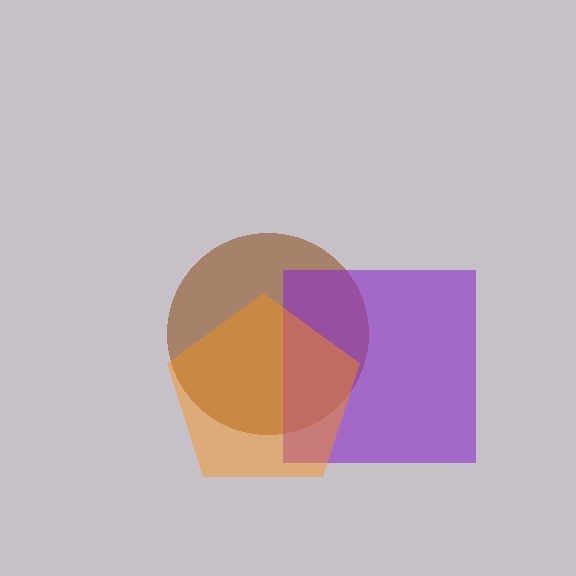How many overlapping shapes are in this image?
There are 3 overlapping shapes in the image.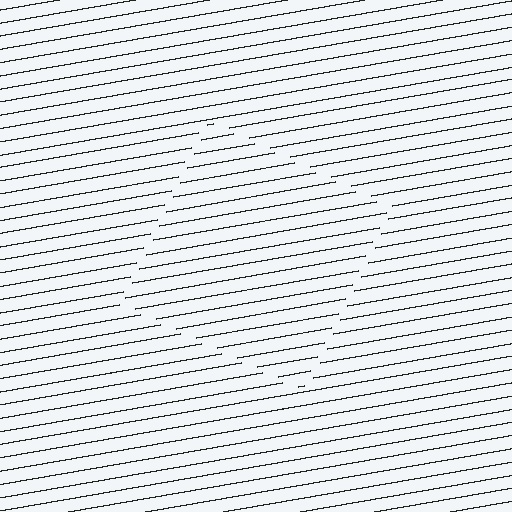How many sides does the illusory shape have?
4 sides — the line-ends trace a square.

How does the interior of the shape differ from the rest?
The interior of the shape contains the same grating, shifted by half a period — the contour is defined by the phase discontinuity where line-ends from the inner and outer gratings abut.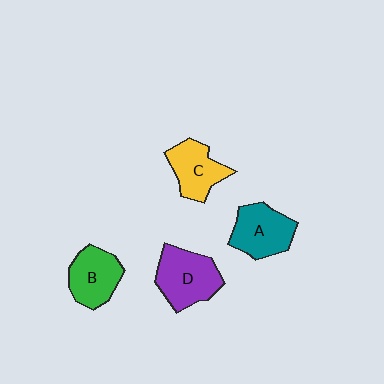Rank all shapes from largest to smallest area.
From largest to smallest: D (purple), A (teal), B (green), C (yellow).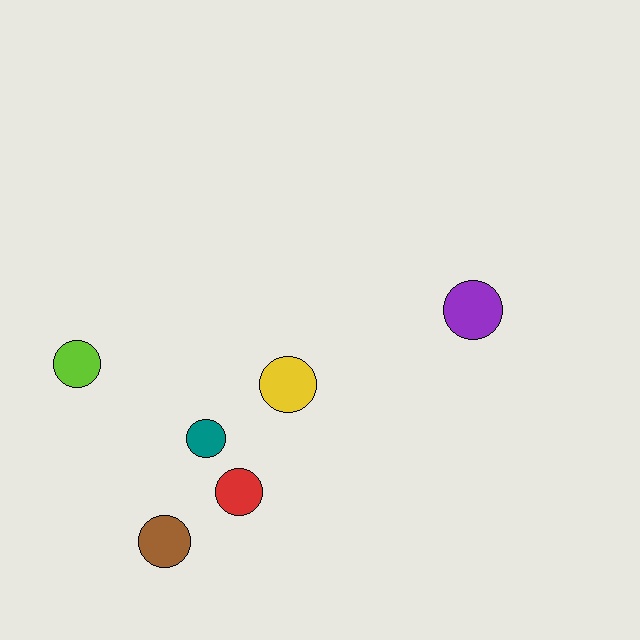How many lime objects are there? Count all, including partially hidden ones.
There is 1 lime object.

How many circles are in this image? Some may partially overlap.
There are 6 circles.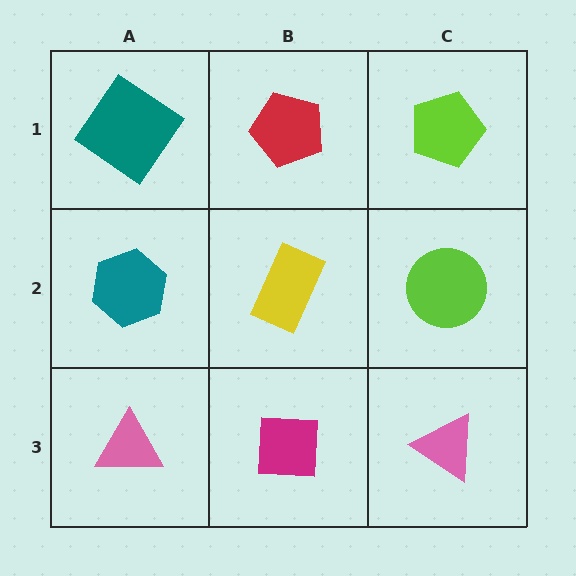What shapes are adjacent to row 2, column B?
A red pentagon (row 1, column B), a magenta square (row 3, column B), a teal hexagon (row 2, column A), a lime circle (row 2, column C).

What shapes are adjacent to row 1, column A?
A teal hexagon (row 2, column A), a red pentagon (row 1, column B).